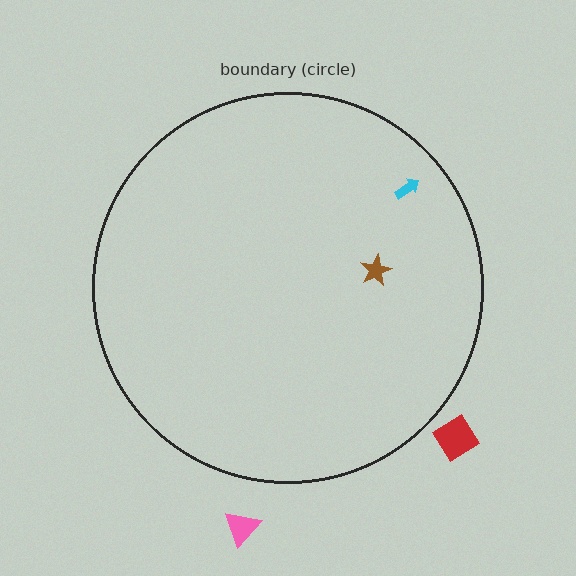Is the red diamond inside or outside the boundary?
Outside.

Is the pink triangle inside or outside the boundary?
Outside.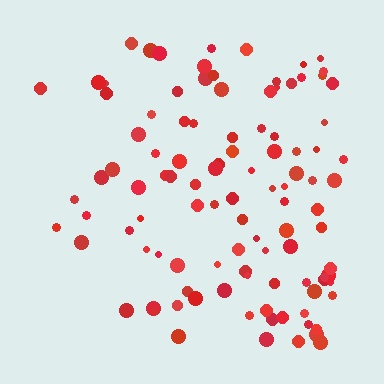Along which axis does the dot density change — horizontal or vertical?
Horizontal.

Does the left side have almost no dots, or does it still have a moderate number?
Still a moderate number, just noticeably fewer than the right.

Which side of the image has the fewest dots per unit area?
The left.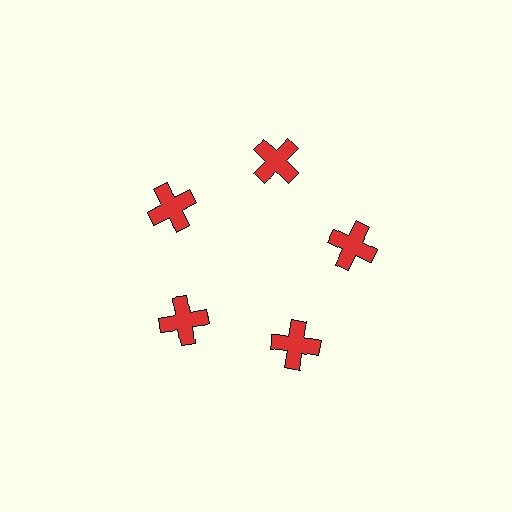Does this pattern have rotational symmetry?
Yes, this pattern has 5-fold rotational symmetry. It looks the same after rotating 72 degrees around the center.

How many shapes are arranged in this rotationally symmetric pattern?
There are 5 shapes, arranged in 5 groups of 1.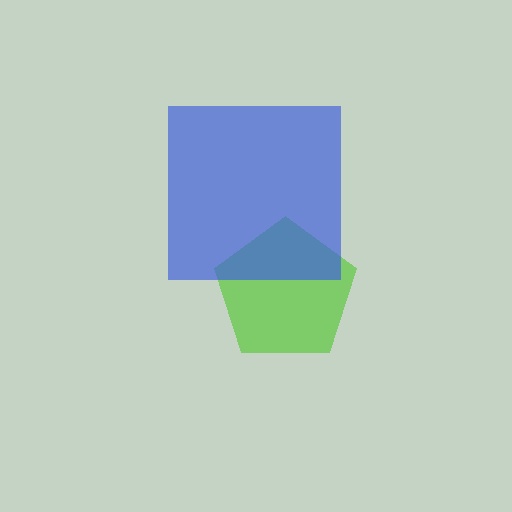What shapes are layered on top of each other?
The layered shapes are: a lime pentagon, a blue square.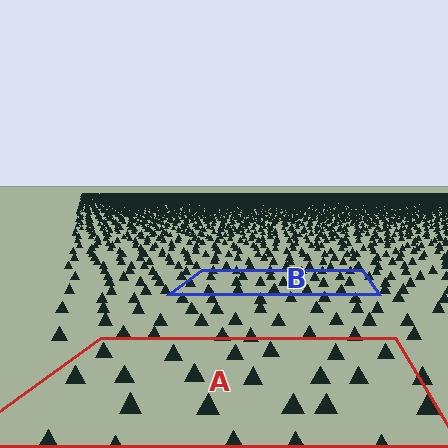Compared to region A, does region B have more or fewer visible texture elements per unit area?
Region B has more texture elements per unit area — they are packed more densely because it is farther away.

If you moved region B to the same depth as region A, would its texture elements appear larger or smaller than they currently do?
They would appear larger. At a closer depth, the same texture elements are projected at a bigger on-screen size.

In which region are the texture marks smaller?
The texture marks are smaller in region B, because it is farther away.